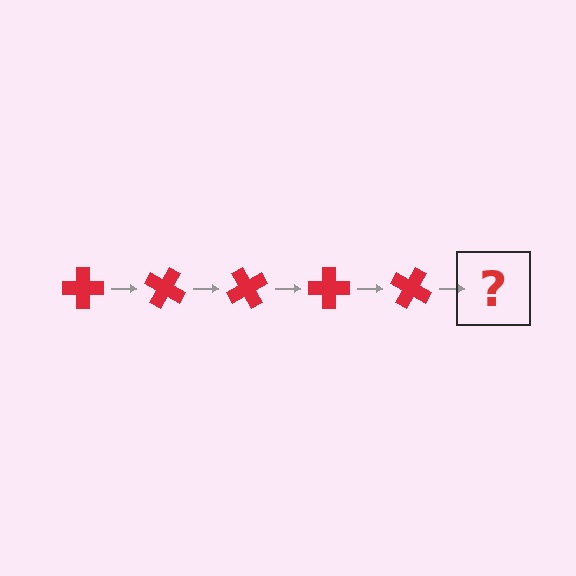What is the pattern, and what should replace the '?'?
The pattern is that the cross rotates 30 degrees each step. The '?' should be a red cross rotated 150 degrees.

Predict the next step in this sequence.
The next step is a red cross rotated 150 degrees.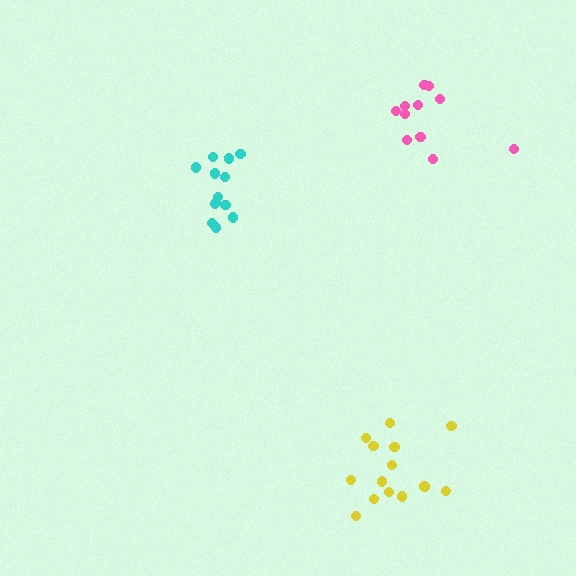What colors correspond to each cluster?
The clusters are colored: cyan, pink, yellow.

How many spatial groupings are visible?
There are 3 spatial groupings.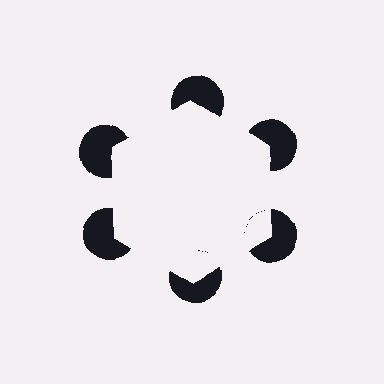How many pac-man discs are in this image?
There are 6 — one at each vertex of the illusory hexagon.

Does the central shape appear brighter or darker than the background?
It typically appears slightly brighter than the background, even though no actual brightness change is drawn.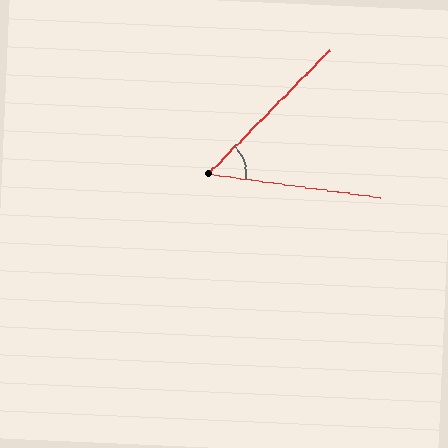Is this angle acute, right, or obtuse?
It is acute.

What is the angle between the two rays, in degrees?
Approximately 53 degrees.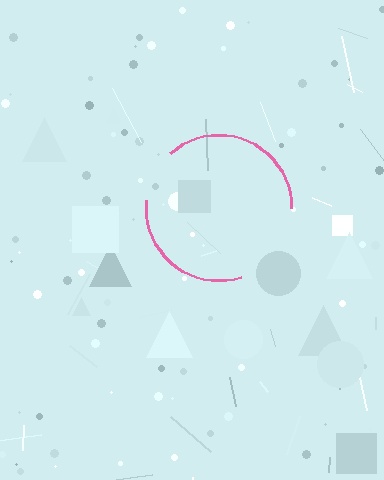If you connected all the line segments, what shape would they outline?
They would outline a circle.